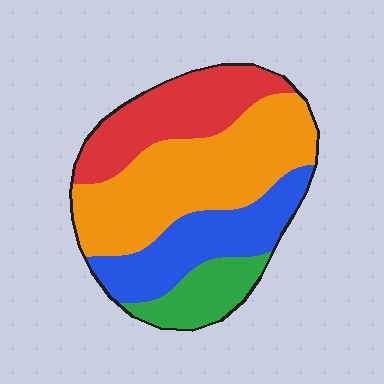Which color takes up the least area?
Green, at roughly 10%.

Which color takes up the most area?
Orange, at roughly 40%.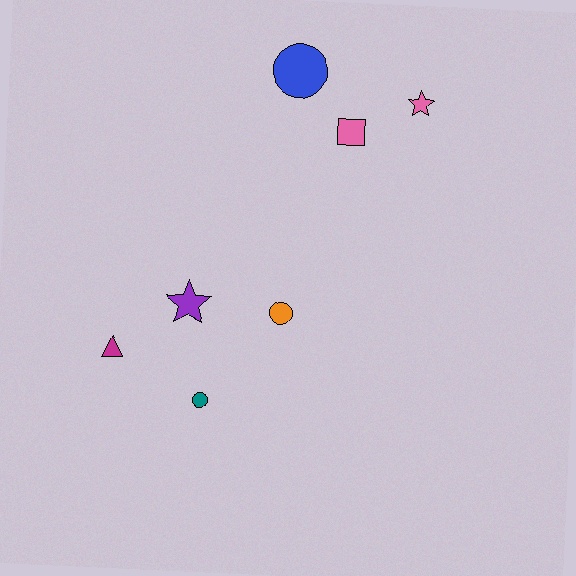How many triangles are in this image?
There is 1 triangle.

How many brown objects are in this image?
There are no brown objects.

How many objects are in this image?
There are 7 objects.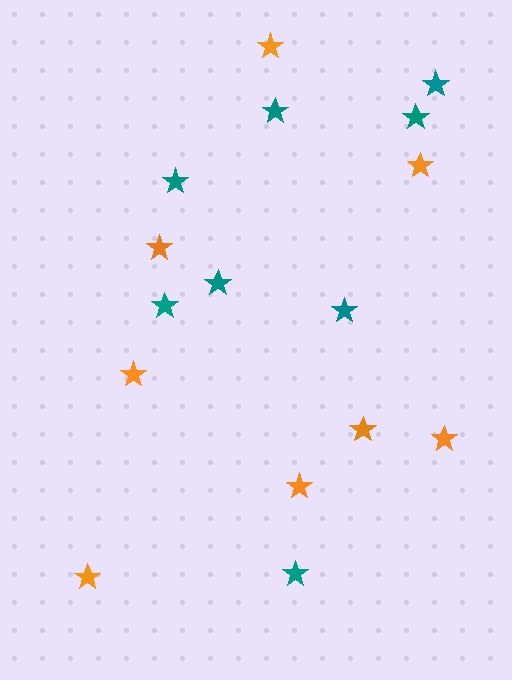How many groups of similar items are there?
There are 2 groups: one group of orange stars (8) and one group of teal stars (8).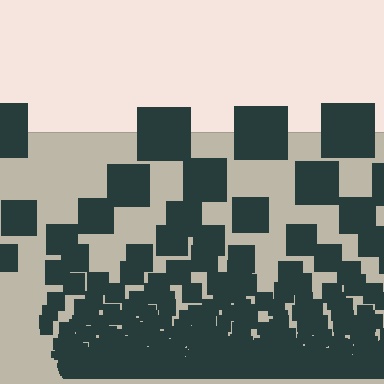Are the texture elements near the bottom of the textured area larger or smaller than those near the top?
Smaller. The gradient is inverted — elements near the bottom are smaller and denser.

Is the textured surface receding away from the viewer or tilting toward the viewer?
The surface appears to tilt toward the viewer. Texture elements get larger and sparser toward the top.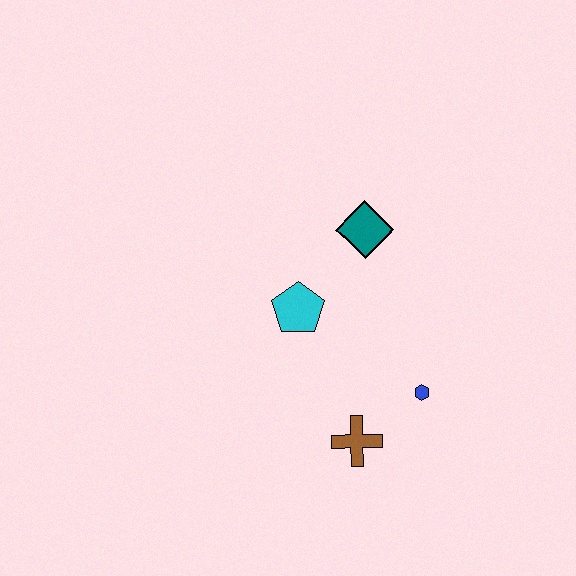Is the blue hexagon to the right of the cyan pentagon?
Yes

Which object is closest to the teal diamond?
The cyan pentagon is closest to the teal diamond.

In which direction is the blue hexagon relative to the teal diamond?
The blue hexagon is below the teal diamond.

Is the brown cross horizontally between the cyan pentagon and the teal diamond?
Yes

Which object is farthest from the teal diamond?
The brown cross is farthest from the teal diamond.